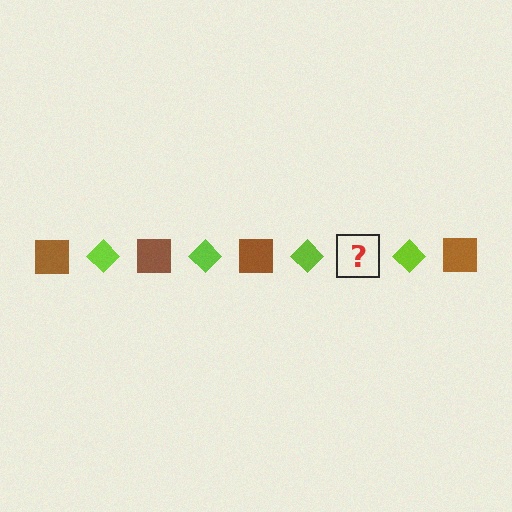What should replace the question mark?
The question mark should be replaced with a brown square.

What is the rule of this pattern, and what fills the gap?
The rule is that the pattern alternates between brown square and lime diamond. The gap should be filled with a brown square.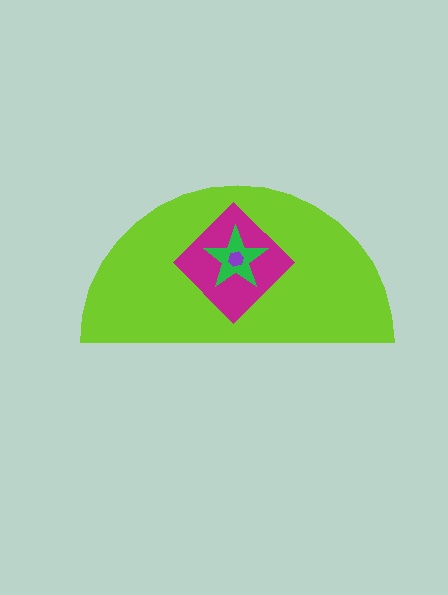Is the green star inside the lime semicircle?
Yes.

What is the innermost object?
The purple hexagon.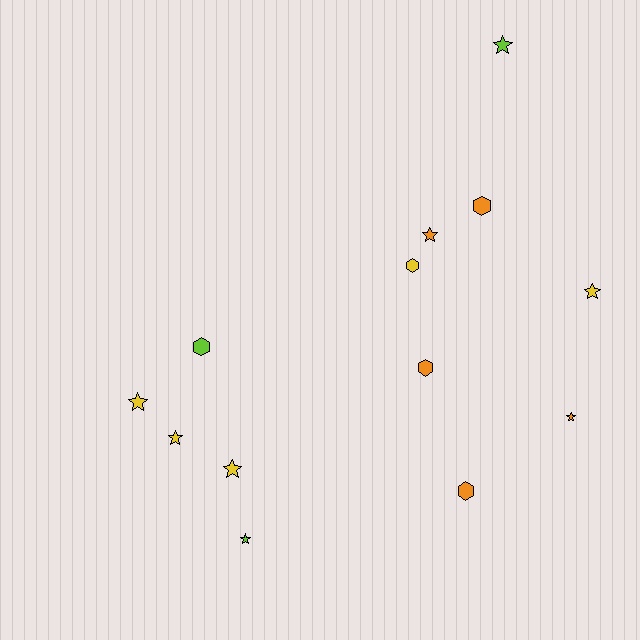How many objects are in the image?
There are 13 objects.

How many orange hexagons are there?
There are 3 orange hexagons.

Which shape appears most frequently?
Star, with 8 objects.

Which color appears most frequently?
Yellow, with 5 objects.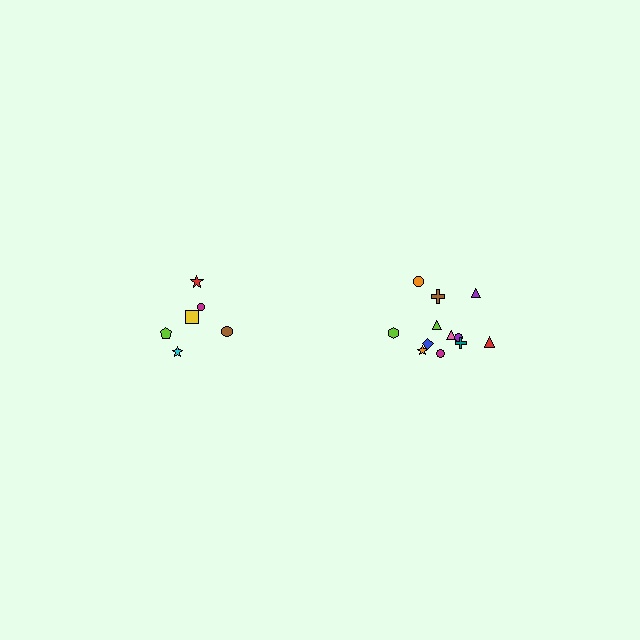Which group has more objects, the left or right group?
The right group.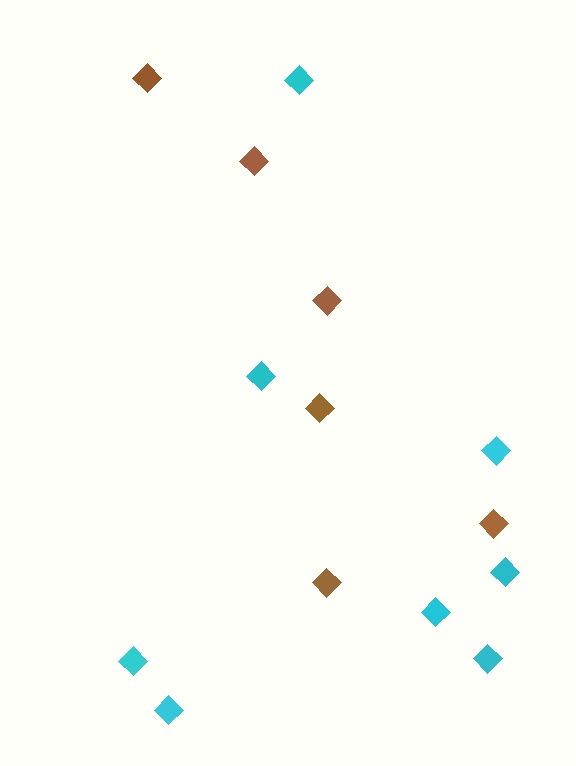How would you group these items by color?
There are 2 groups: one group of brown diamonds (6) and one group of cyan diamonds (8).